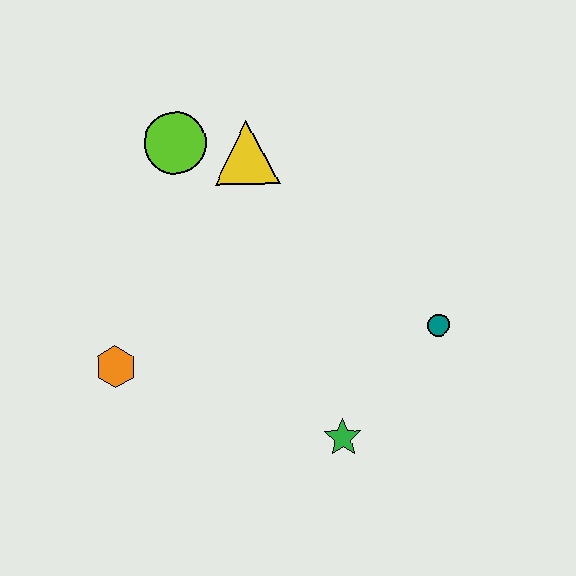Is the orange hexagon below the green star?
No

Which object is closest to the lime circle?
The yellow triangle is closest to the lime circle.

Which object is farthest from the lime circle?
The green star is farthest from the lime circle.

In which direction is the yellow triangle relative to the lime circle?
The yellow triangle is to the right of the lime circle.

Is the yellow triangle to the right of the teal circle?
No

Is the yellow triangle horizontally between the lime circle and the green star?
Yes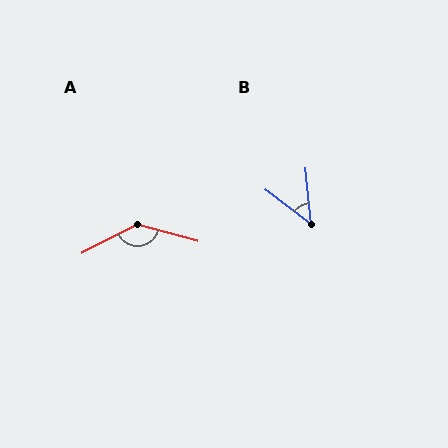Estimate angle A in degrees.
Approximately 138 degrees.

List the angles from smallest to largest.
B (48°), A (138°).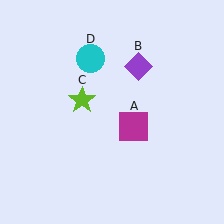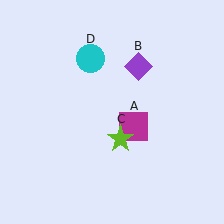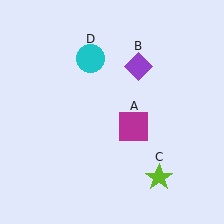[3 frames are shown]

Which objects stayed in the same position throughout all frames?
Magenta square (object A) and purple diamond (object B) and cyan circle (object D) remained stationary.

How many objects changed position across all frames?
1 object changed position: lime star (object C).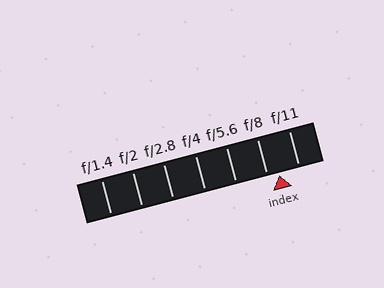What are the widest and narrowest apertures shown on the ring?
The widest aperture shown is f/1.4 and the narrowest is f/11.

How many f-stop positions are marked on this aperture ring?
There are 7 f-stop positions marked.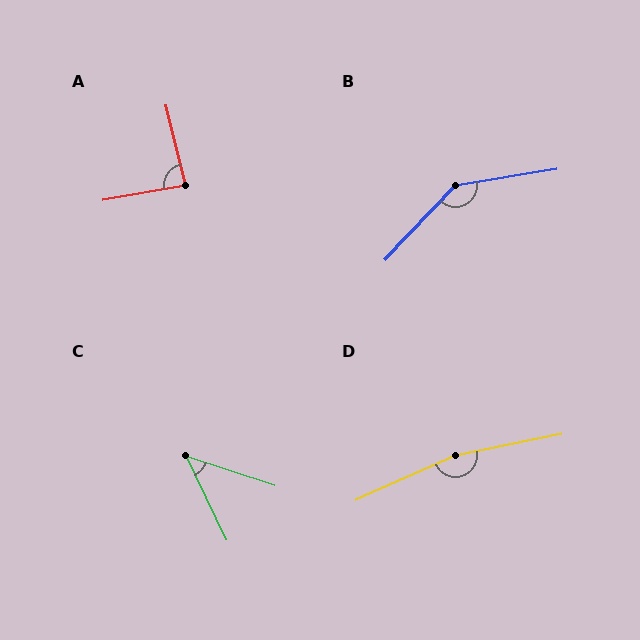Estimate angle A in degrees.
Approximately 86 degrees.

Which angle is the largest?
D, at approximately 167 degrees.